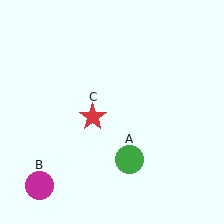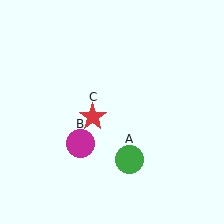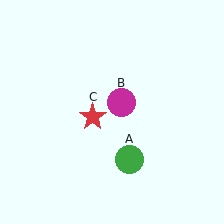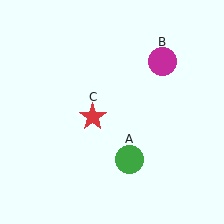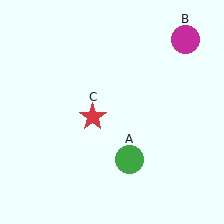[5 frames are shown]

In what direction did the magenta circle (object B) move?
The magenta circle (object B) moved up and to the right.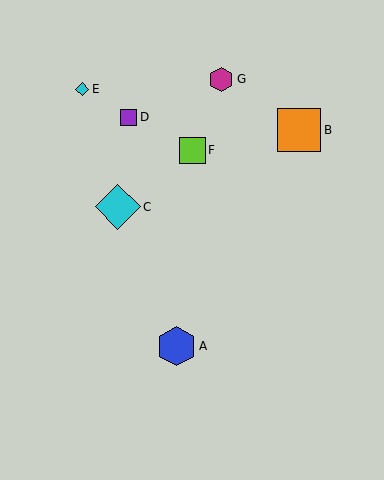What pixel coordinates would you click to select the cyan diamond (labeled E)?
Click at (82, 89) to select the cyan diamond E.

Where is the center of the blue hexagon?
The center of the blue hexagon is at (177, 346).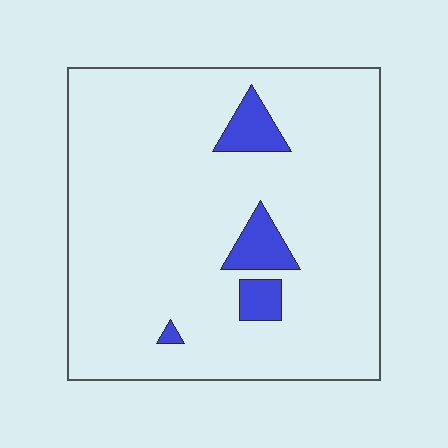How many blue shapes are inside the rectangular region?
4.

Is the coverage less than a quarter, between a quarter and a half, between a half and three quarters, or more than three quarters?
Less than a quarter.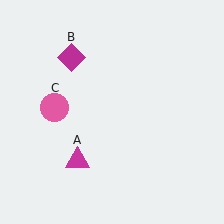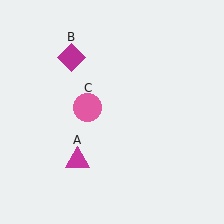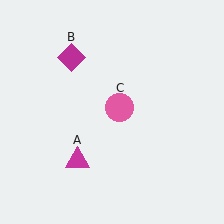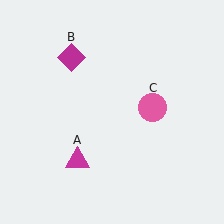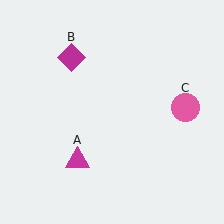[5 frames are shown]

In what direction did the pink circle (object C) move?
The pink circle (object C) moved right.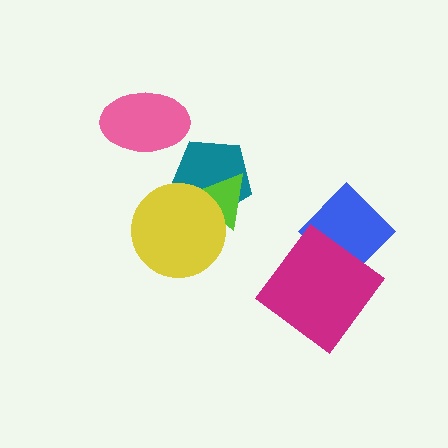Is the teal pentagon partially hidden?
Yes, it is partially covered by another shape.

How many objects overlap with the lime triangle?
2 objects overlap with the lime triangle.